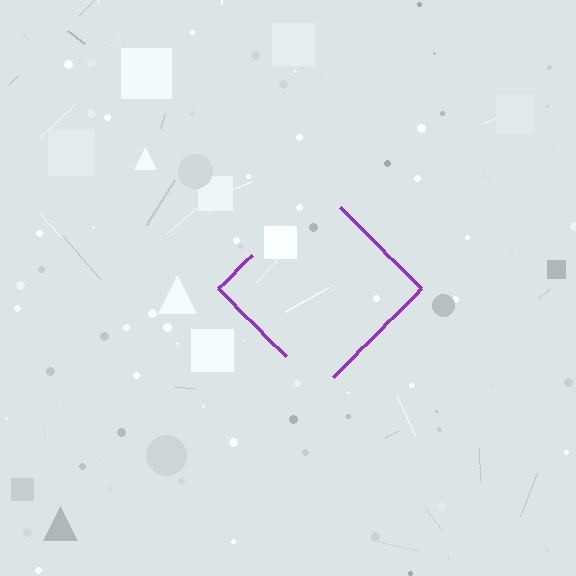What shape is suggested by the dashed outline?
The dashed outline suggests a diamond.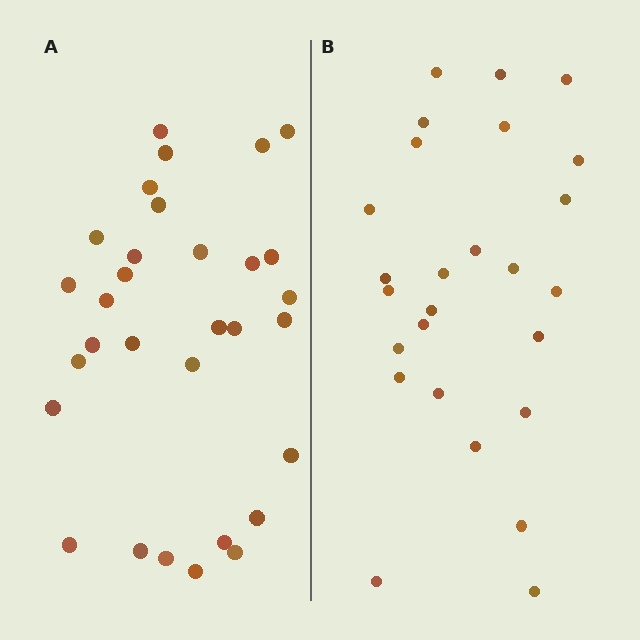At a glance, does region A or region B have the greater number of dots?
Region A (the left region) has more dots.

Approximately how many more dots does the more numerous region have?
Region A has about 5 more dots than region B.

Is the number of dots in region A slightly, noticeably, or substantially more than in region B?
Region A has only slightly more — the two regions are fairly close. The ratio is roughly 1.2 to 1.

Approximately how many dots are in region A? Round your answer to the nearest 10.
About 30 dots. (The exact count is 31, which rounds to 30.)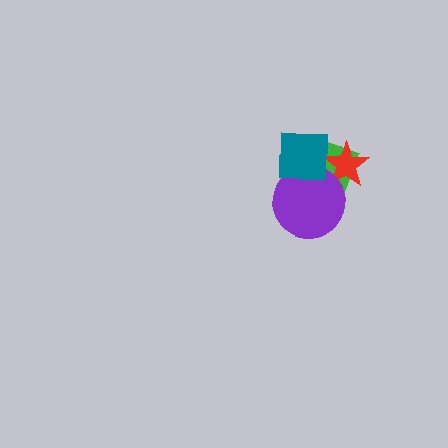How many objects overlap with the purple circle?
3 objects overlap with the purple circle.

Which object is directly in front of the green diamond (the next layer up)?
The red star is directly in front of the green diamond.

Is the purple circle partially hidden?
Yes, it is partially covered by another shape.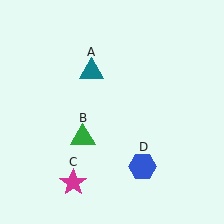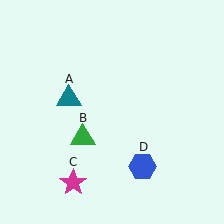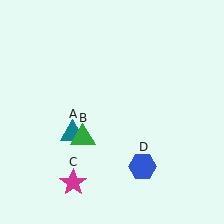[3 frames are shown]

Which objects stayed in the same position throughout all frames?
Green triangle (object B) and magenta star (object C) and blue hexagon (object D) remained stationary.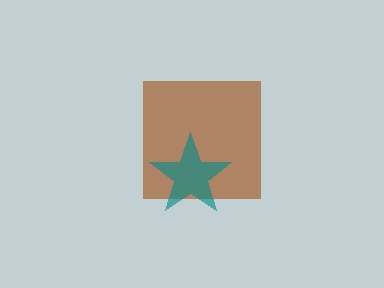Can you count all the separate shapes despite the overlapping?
Yes, there are 2 separate shapes.